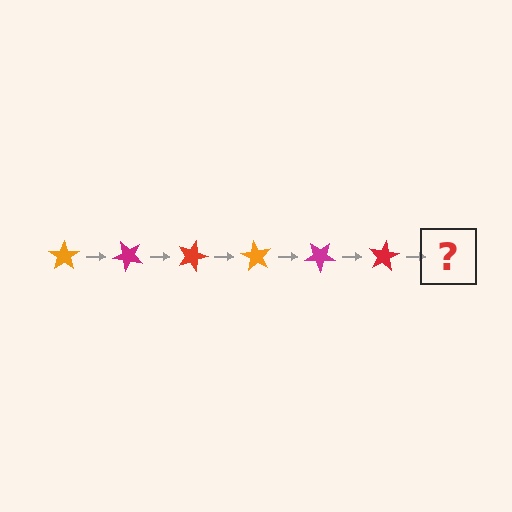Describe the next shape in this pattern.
It should be an orange star, rotated 270 degrees from the start.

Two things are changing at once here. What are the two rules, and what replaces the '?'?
The two rules are that it rotates 45 degrees each step and the color cycles through orange, magenta, and red. The '?' should be an orange star, rotated 270 degrees from the start.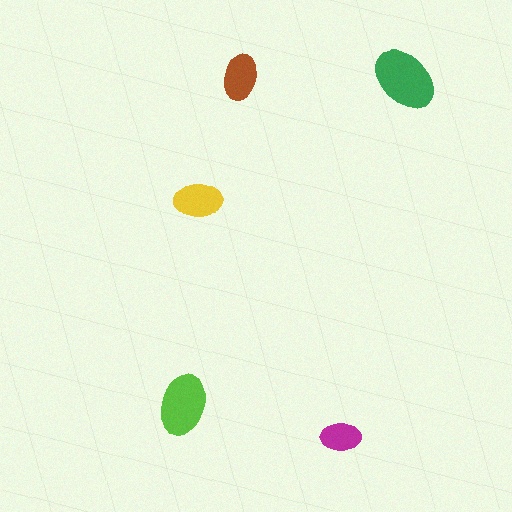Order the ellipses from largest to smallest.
the green one, the lime one, the yellow one, the brown one, the magenta one.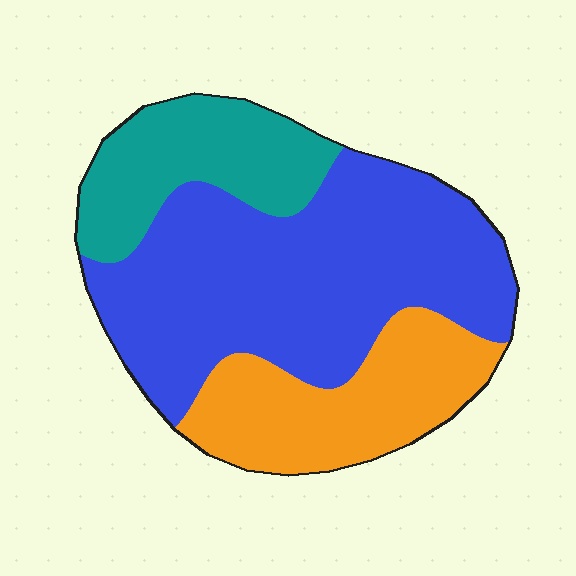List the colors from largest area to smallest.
From largest to smallest: blue, orange, teal.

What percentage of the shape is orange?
Orange covers about 25% of the shape.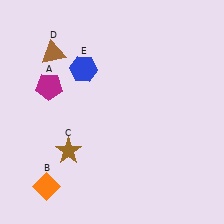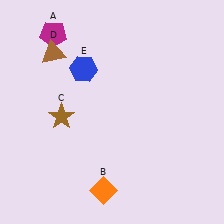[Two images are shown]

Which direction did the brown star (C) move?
The brown star (C) moved up.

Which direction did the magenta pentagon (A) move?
The magenta pentagon (A) moved up.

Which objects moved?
The objects that moved are: the magenta pentagon (A), the orange diamond (B), the brown star (C).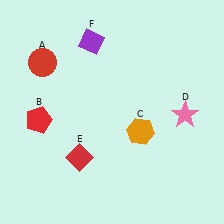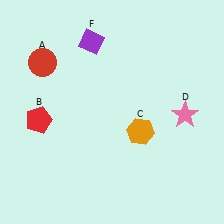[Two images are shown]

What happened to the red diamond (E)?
The red diamond (E) was removed in Image 2. It was in the bottom-left area of Image 1.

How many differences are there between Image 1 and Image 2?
There is 1 difference between the two images.